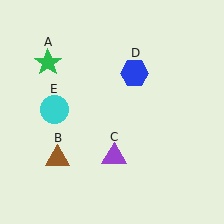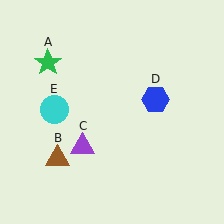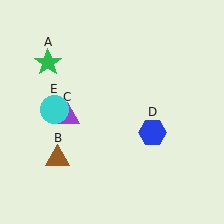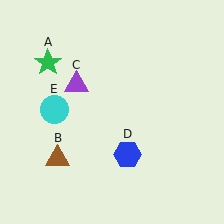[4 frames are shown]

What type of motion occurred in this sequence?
The purple triangle (object C), blue hexagon (object D) rotated clockwise around the center of the scene.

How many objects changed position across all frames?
2 objects changed position: purple triangle (object C), blue hexagon (object D).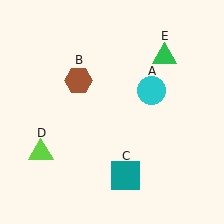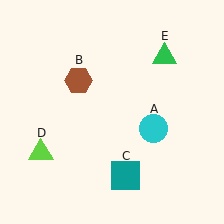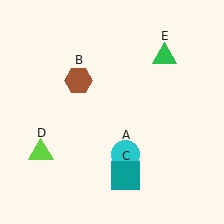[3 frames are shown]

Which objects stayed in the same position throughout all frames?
Brown hexagon (object B) and teal square (object C) and lime triangle (object D) and green triangle (object E) remained stationary.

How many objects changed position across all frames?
1 object changed position: cyan circle (object A).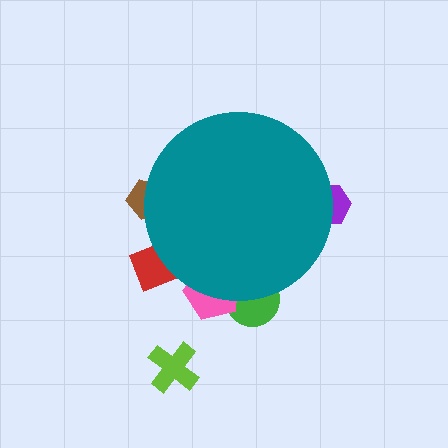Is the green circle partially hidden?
Yes, the green circle is partially hidden behind the teal circle.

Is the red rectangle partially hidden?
Yes, the red rectangle is partially hidden behind the teal circle.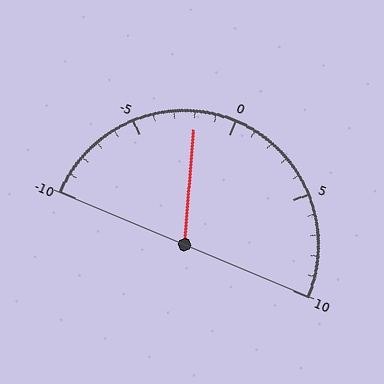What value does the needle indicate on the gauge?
The needle indicates approximately -2.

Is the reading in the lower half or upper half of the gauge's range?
The reading is in the lower half of the range (-10 to 10).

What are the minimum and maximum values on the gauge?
The gauge ranges from -10 to 10.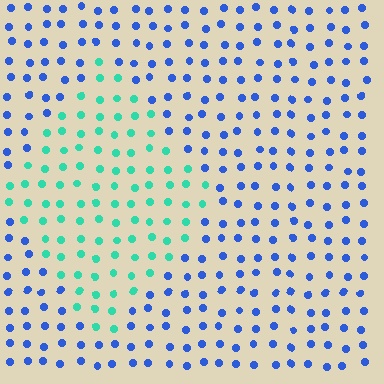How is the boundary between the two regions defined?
The boundary is defined purely by a slight shift in hue (about 62 degrees). Spacing, size, and orientation are identical on both sides.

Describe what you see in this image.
The image is filled with small blue elements in a uniform arrangement. A diamond-shaped region is visible where the elements are tinted to a slightly different hue, forming a subtle color boundary.